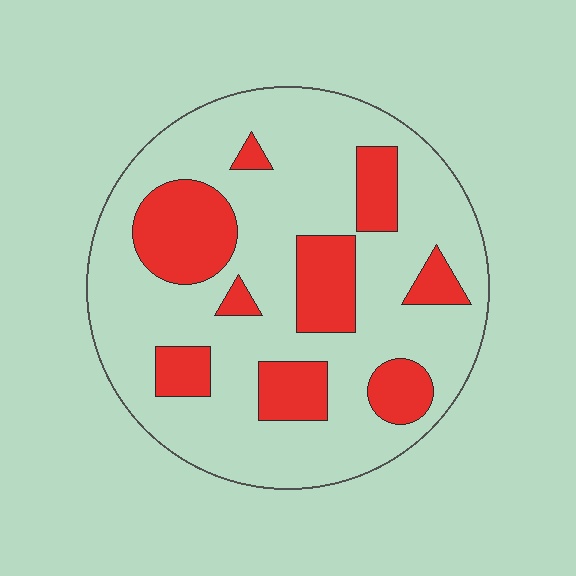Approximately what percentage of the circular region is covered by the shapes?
Approximately 25%.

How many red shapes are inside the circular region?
9.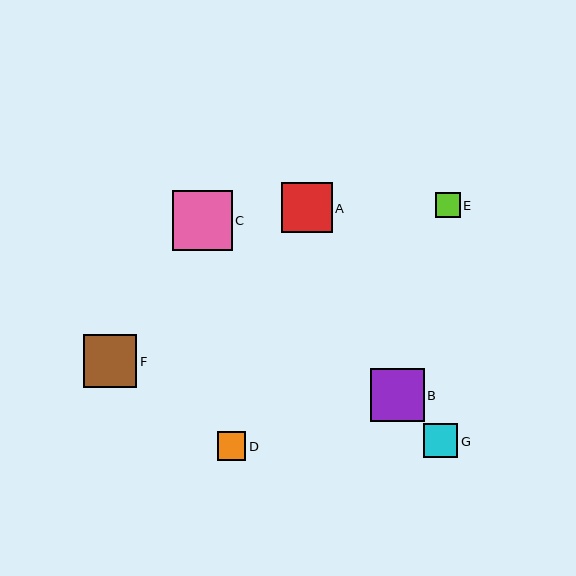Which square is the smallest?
Square E is the smallest with a size of approximately 25 pixels.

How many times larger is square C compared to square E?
Square C is approximately 2.4 times the size of square E.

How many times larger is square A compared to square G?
Square A is approximately 1.5 times the size of square G.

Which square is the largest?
Square C is the largest with a size of approximately 60 pixels.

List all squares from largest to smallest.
From largest to smallest: C, B, F, A, G, D, E.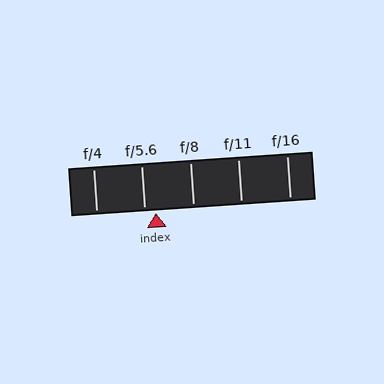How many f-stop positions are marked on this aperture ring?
There are 5 f-stop positions marked.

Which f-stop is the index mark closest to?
The index mark is closest to f/5.6.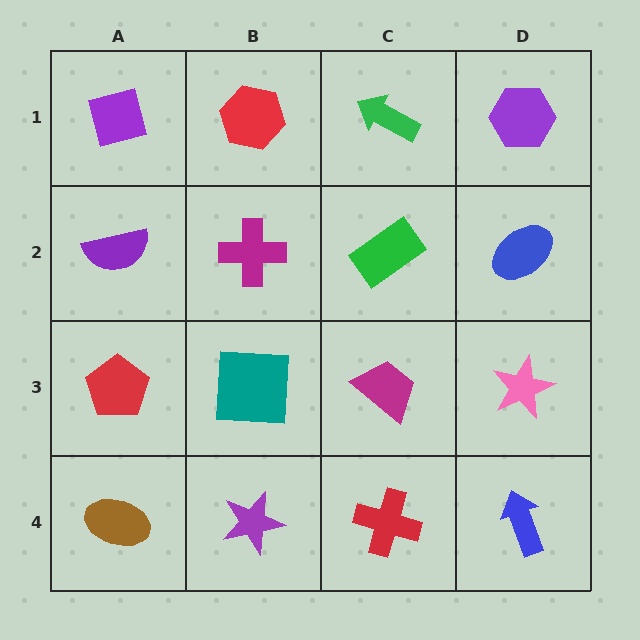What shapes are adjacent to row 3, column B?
A magenta cross (row 2, column B), a purple star (row 4, column B), a red pentagon (row 3, column A), a magenta trapezoid (row 3, column C).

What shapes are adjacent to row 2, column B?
A red hexagon (row 1, column B), a teal square (row 3, column B), a purple semicircle (row 2, column A), a green rectangle (row 2, column C).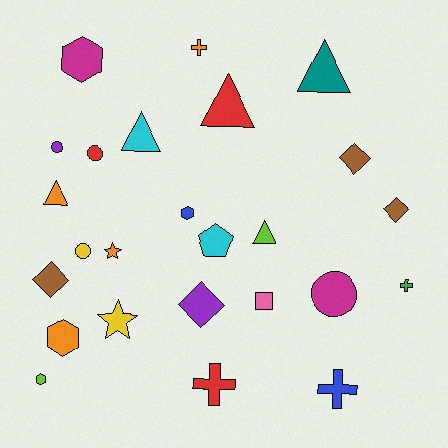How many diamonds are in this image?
There are 4 diamonds.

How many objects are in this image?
There are 25 objects.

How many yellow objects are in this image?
There are 2 yellow objects.